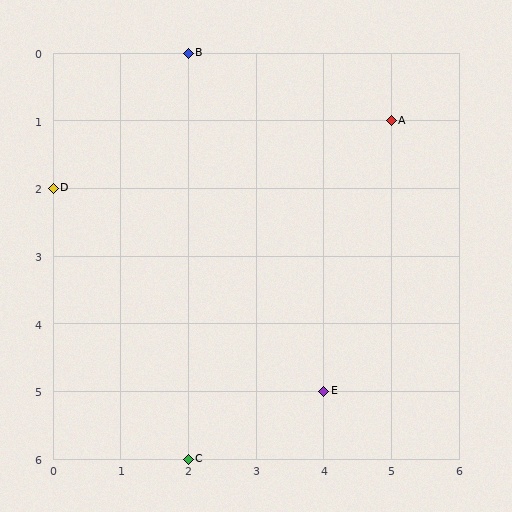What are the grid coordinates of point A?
Point A is at grid coordinates (5, 1).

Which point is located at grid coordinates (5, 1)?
Point A is at (5, 1).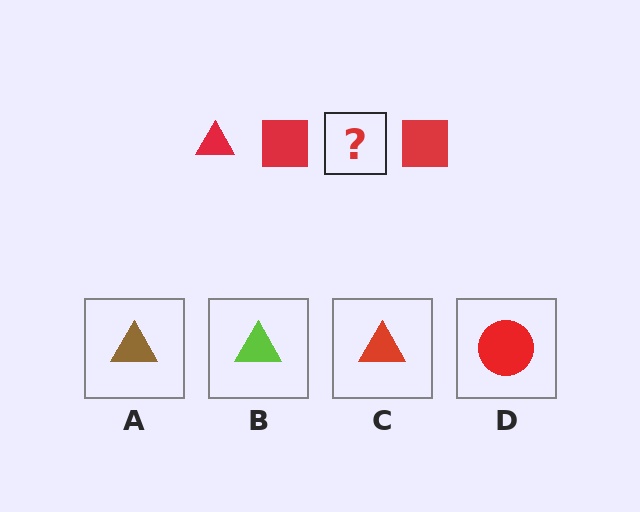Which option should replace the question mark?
Option C.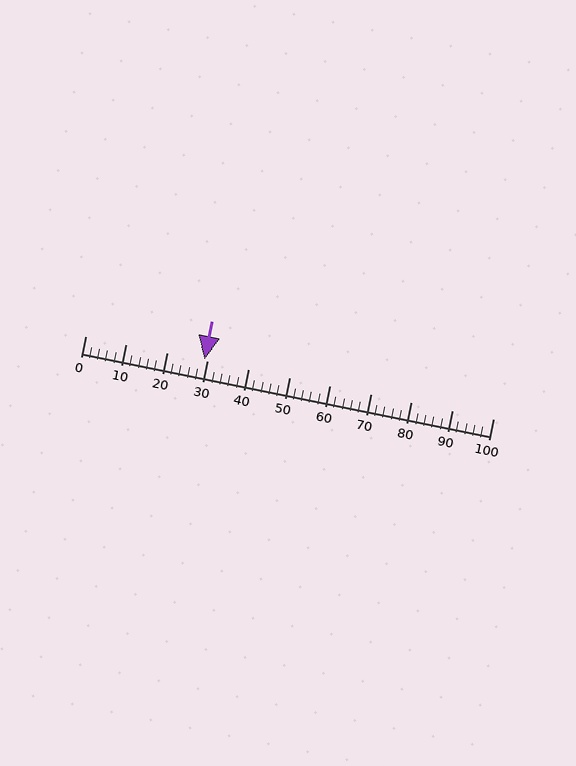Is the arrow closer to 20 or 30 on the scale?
The arrow is closer to 30.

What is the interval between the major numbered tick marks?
The major tick marks are spaced 10 units apart.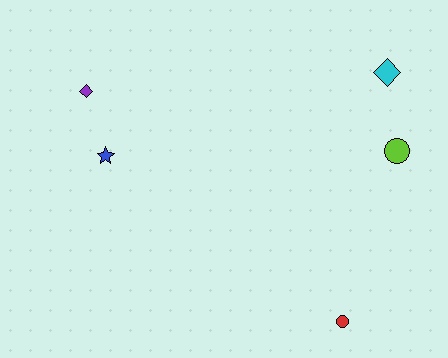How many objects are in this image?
There are 5 objects.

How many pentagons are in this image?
There are no pentagons.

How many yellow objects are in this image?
There are no yellow objects.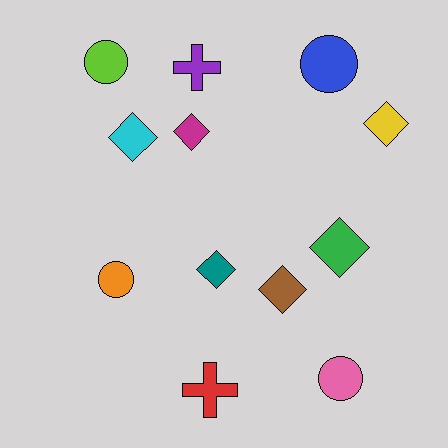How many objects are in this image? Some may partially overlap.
There are 12 objects.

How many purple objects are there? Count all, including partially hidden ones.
There is 1 purple object.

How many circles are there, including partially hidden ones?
There are 4 circles.